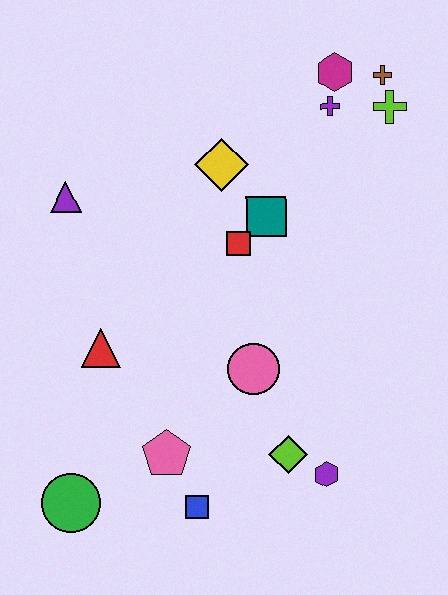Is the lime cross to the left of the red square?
No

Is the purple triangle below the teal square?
No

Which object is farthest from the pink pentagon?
The brown cross is farthest from the pink pentagon.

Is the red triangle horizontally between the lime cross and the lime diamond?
No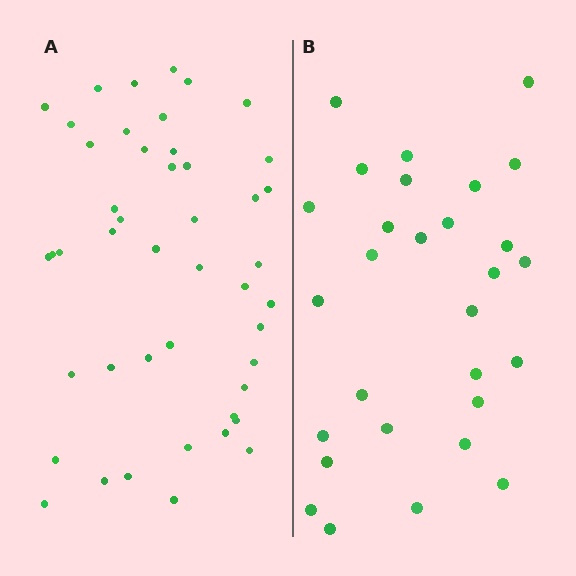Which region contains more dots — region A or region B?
Region A (the left region) has more dots.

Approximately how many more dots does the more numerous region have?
Region A has approximately 15 more dots than region B.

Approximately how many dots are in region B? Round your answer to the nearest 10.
About 30 dots. (The exact count is 29, which rounds to 30.)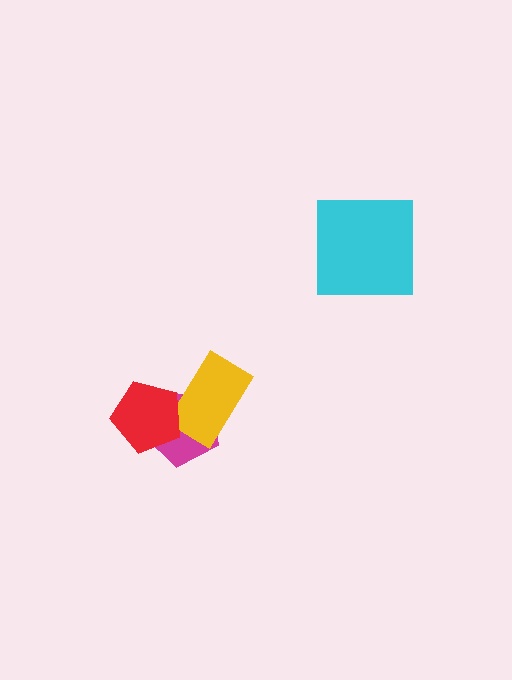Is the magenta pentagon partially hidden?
Yes, it is partially covered by another shape.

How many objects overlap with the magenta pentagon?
2 objects overlap with the magenta pentagon.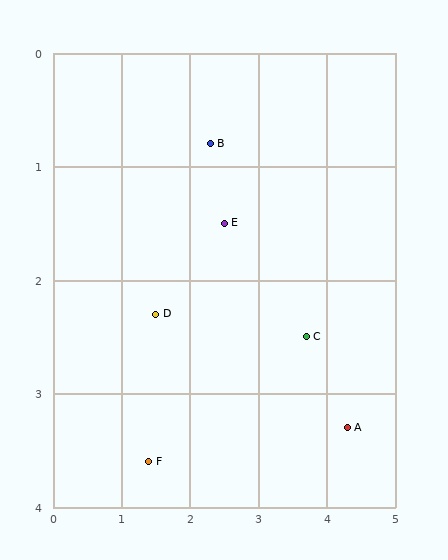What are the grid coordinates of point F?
Point F is at approximately (1.4, 3.6).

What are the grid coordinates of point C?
Point C is at approximately (3.7, 2.5).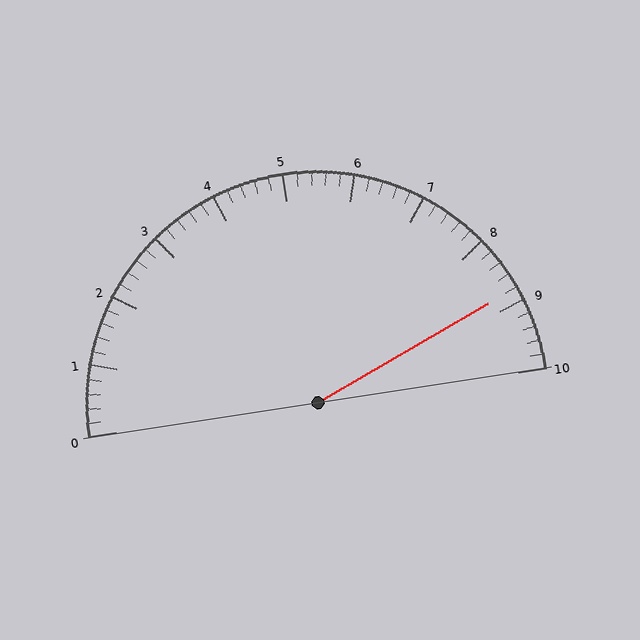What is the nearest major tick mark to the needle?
The nearest major tick mark is 9.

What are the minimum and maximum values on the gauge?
The gauge ranges from 0 to 10.